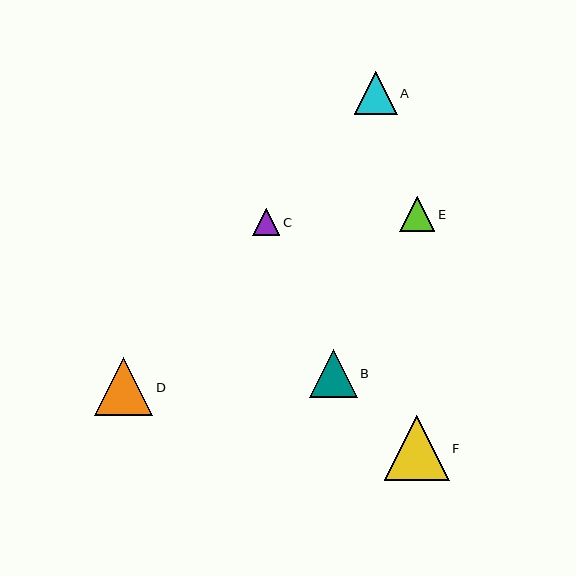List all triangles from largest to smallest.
From largest to smallest: F, D, B, A, E, C.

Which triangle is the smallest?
Triangle C is the smallest with a size of approximately 27 pixels.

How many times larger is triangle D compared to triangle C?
Triangle D is approximately 2.1 times the size of triangle C.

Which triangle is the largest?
Triangle F is the largest with a size of approximately 65 pixels.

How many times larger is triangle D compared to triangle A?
Triangle D is approximately 1.3 times the size of triangle A.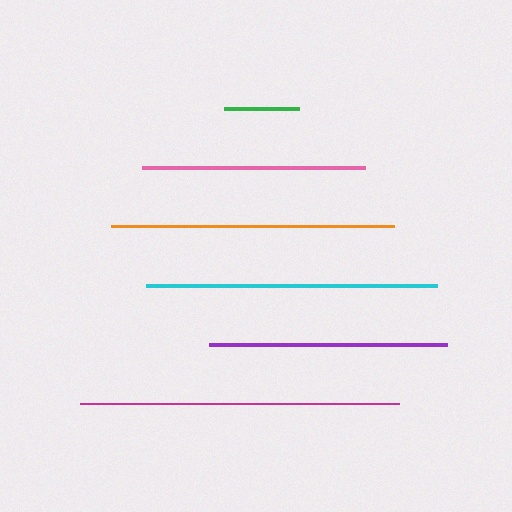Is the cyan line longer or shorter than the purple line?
The cyan line is longer than the purple line.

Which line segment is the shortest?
The green line is the shortest at approximately 75 pixels.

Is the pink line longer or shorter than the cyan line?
The cyan line is longer than the pink line.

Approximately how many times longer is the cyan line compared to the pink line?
The cyan line is approximately 1.3 times the length of the pink line.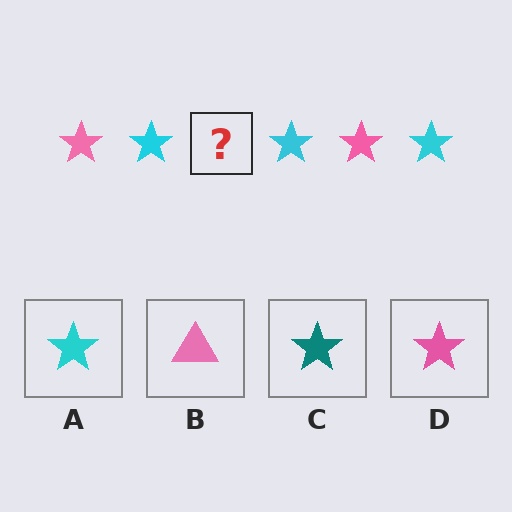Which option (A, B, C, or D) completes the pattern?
D.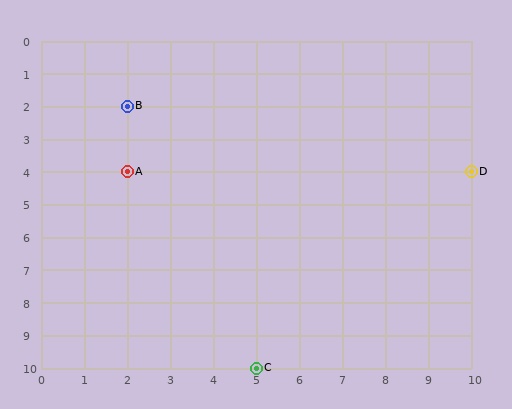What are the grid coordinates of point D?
Point D is at grid coordinates (10, 4).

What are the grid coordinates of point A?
Point A is at grid coordinates (2, 4).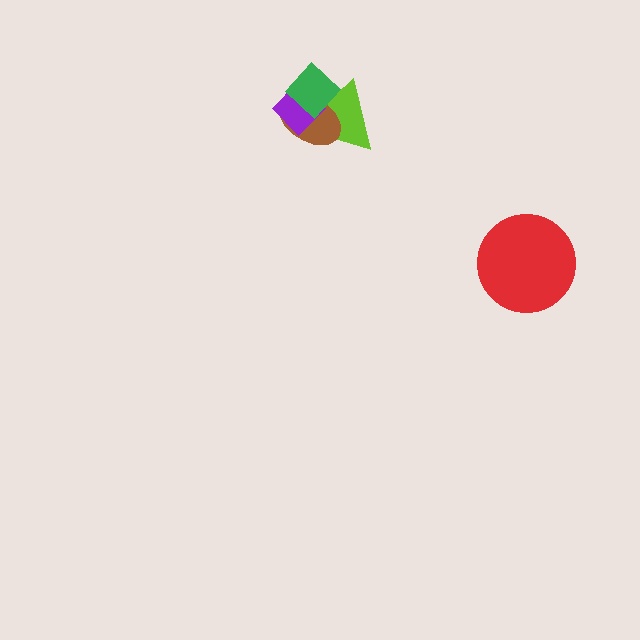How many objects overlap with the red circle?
0 objects overlap with the red circle.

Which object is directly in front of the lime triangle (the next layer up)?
The brown ellipse is directly in front of the lime triangle.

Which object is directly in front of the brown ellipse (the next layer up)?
The purple diamond is directly in front of the brown ellipse.